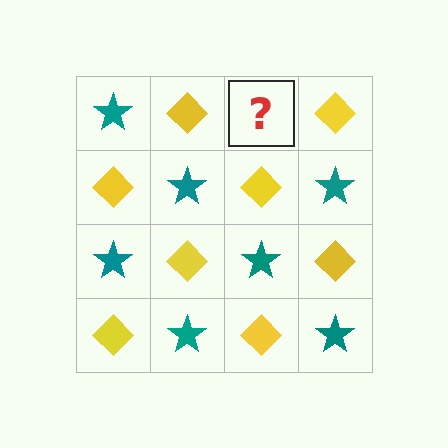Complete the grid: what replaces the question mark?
The question mark should be replaced with a teal star.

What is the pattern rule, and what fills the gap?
The rule is that it alternates teal star and yellow diamond in a checkerboard pattern. The gap should be filled with a teal star.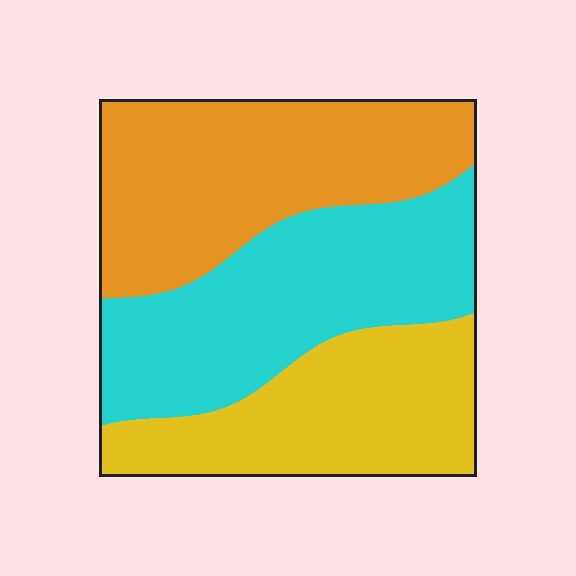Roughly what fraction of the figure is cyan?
Cyan covers 36% of the figure.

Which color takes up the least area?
Yellow, at roughly 30%.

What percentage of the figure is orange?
Orange takes up about three eighths (3/8) of the figure.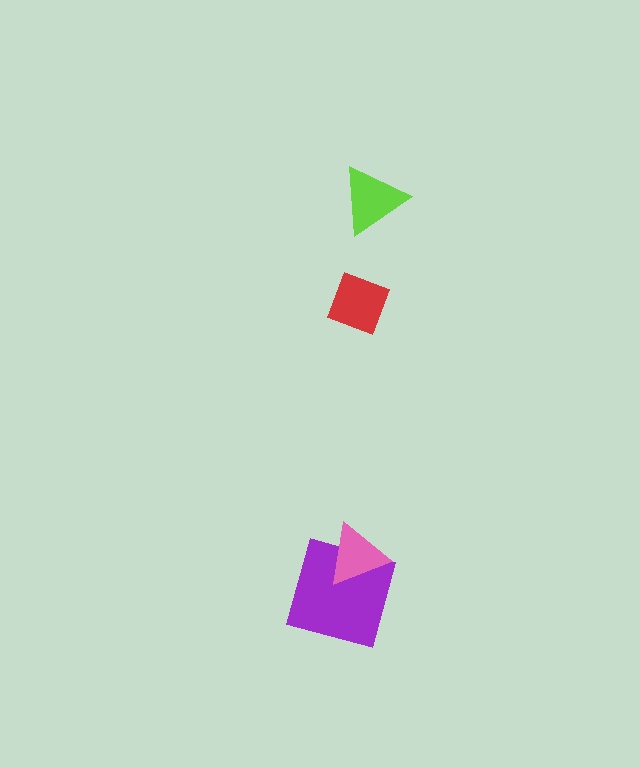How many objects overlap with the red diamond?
0 objects overlap with the red diamond.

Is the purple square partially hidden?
Yes, it is partially covered by another shape.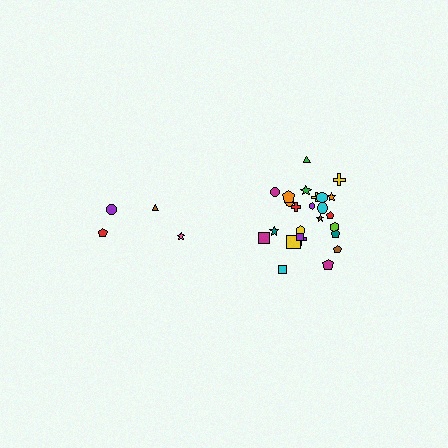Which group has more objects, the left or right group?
The right group.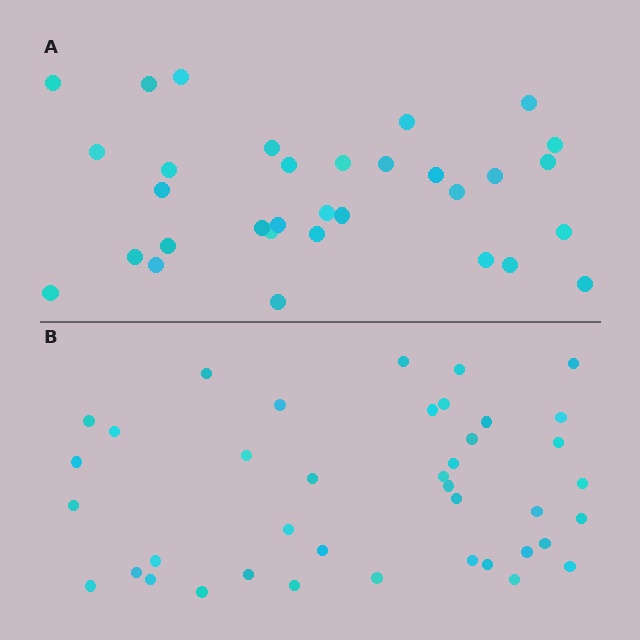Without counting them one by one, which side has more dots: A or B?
Region B (the bottom region) has more dots.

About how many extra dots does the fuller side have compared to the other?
Region B has roughly 8 or so more dots than region A.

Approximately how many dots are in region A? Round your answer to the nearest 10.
About 30 dots. (The exact count is 32, which rounds to 30.)